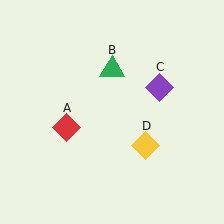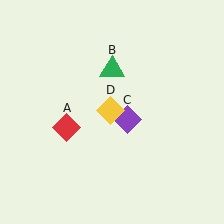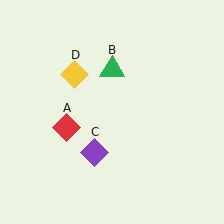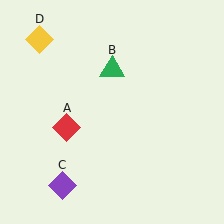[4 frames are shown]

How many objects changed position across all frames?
2 objects changed position: purple diamond (object C), yellow diamond (object D).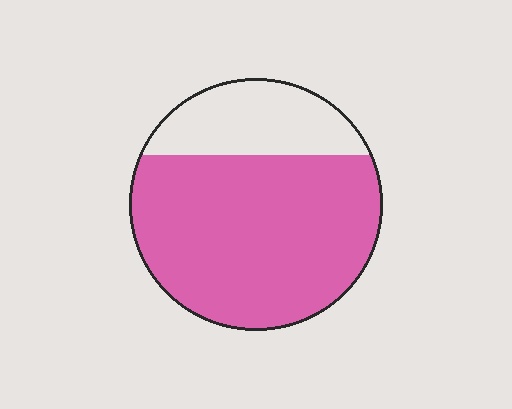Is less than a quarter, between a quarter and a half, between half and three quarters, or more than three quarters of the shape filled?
Between half and three quarters.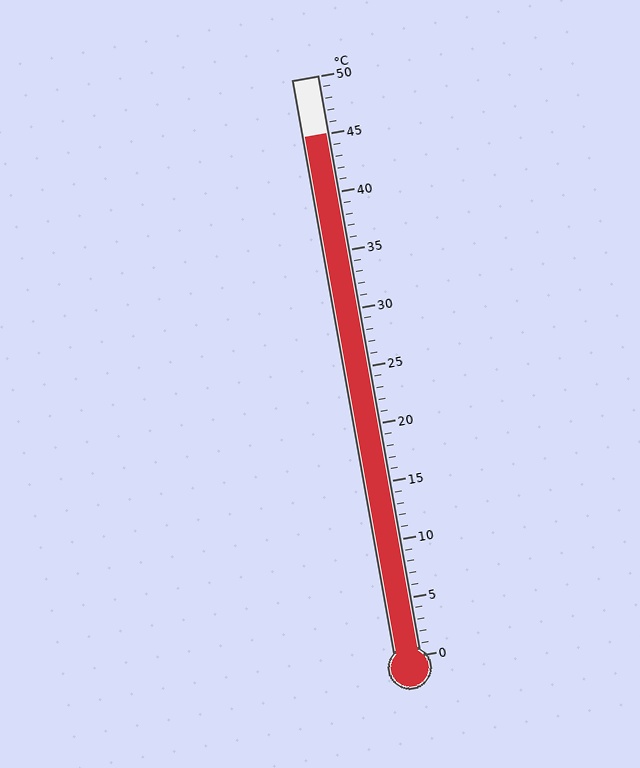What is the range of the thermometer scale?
The thermometer scale ranges from 0°C to 50°C.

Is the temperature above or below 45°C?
The temperature is at 45°C.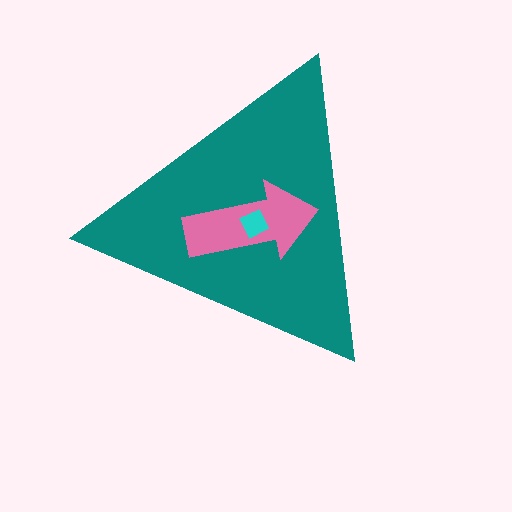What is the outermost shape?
The teal triangle.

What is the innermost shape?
The cyan diamond.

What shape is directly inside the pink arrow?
The cyan diamond.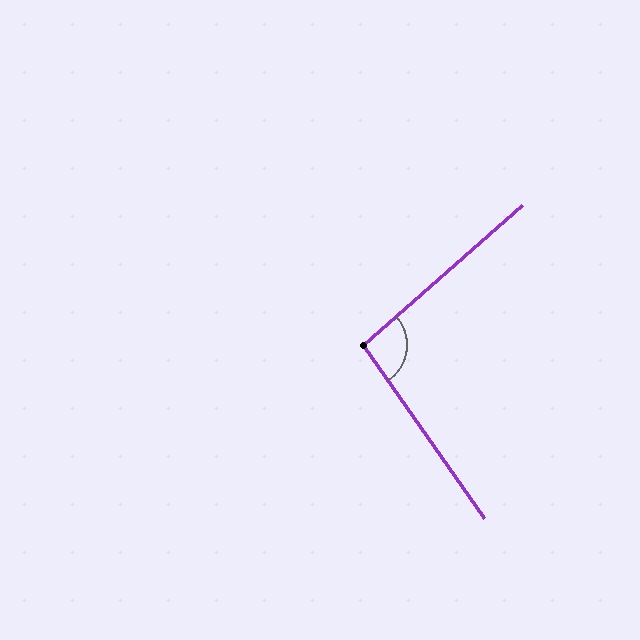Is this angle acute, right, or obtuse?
It is obtuse.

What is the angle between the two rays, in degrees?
Approximately 96 degrees.